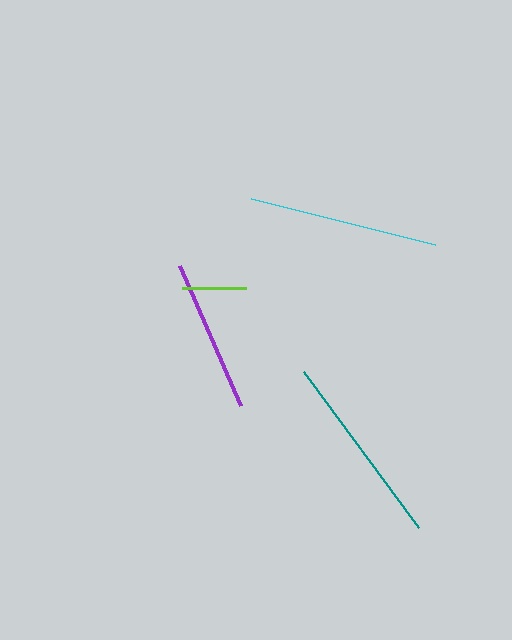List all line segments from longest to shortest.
From longest to shortest: teal, cyan, purple, lime.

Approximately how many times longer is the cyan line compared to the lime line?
The cyan line is approximately 3.0 times the length of the lime line.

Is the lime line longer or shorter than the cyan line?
The cyan line is longer than the lime line.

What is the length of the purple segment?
The purple segment is approximately 153 pixels long.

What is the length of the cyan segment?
The cyan segment is approximately 190 pixels long.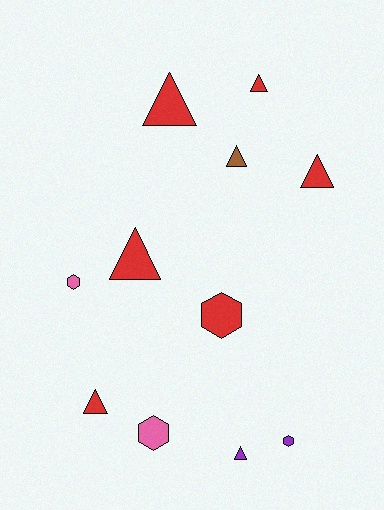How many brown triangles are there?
There is 1 brown triangle.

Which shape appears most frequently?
Triangle, with 7 objects.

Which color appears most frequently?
Red, with 6 objects.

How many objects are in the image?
There are 11 objects.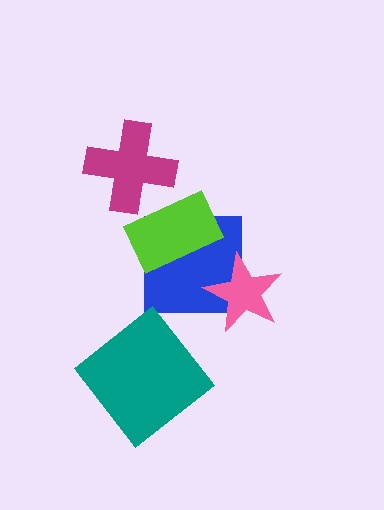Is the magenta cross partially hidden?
No, no other shape covers it.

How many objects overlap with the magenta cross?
1 object overlaps with the magenta cross.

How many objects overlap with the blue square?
2 objects overlap with the blue square.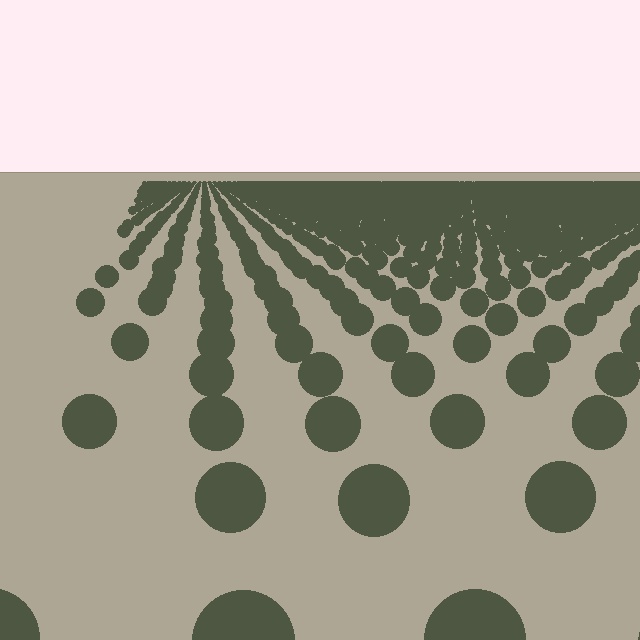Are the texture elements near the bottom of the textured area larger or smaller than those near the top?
Larger. Near the bottom, elements are closer to the viewer and appear at a bigger on-screen size.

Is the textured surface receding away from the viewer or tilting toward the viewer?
The surface is receding away from the viewer. Texture elements get smaller and denser toward the top.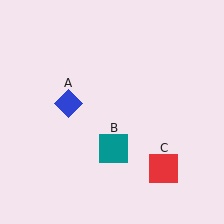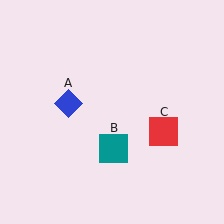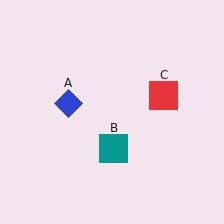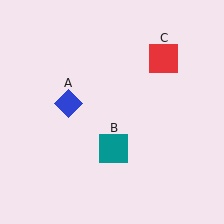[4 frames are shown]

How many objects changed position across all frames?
1 object changed position: red square (object C).